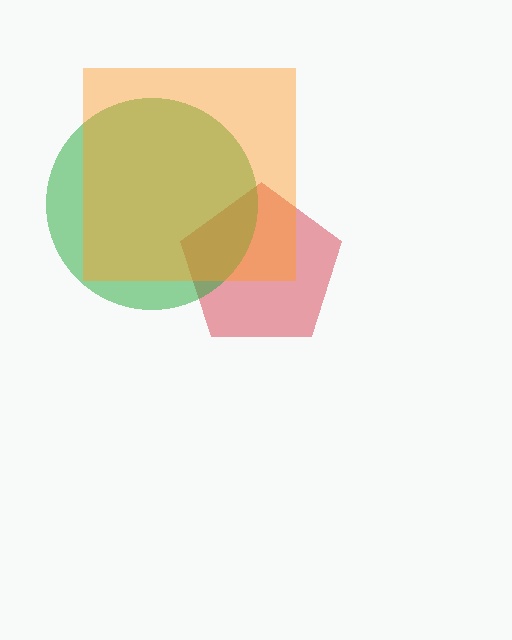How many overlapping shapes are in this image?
There are 3 overlapping shapes in the image.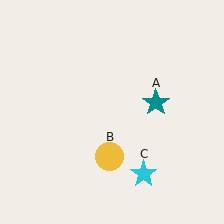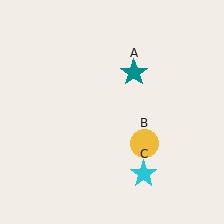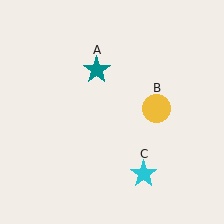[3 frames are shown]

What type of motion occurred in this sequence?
The teal star (object A), yellow circle (object B) rotated counterclockwise around the center of the scene.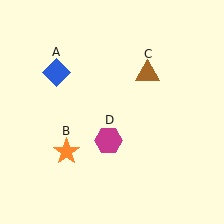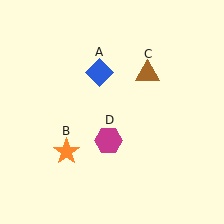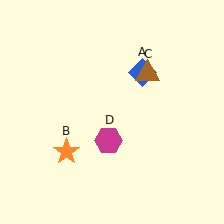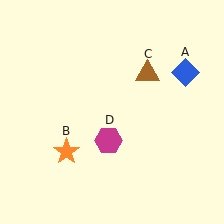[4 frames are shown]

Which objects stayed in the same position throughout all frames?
Orange star (object B) and brown triangle (object C) and magenta hexagon (object D) remained stationary.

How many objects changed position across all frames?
1 object changed position: blue diamond (object A).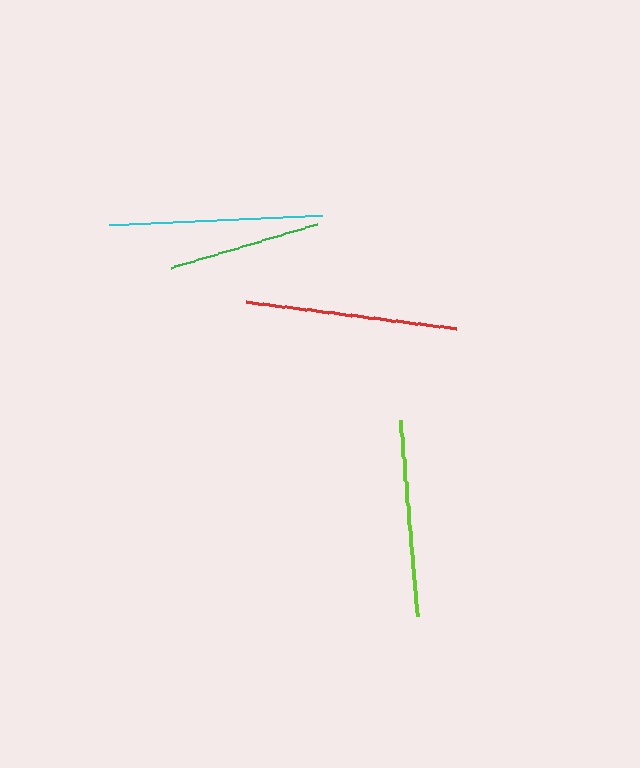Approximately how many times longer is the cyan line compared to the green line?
The cyan line is approximately 1.4 times the length of the green line.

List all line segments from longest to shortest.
From longest to shortest: cyan, red, lime, green.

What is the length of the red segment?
The red segment is approximately 211 pixels long.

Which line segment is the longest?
The cyan line is the longest at approximately 214 pixels.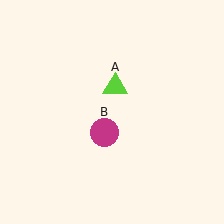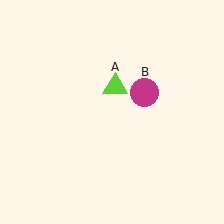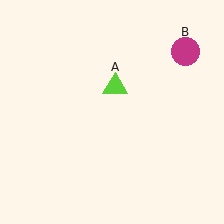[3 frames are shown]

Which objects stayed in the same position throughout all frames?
Lime triangle (object A) remained stationary.